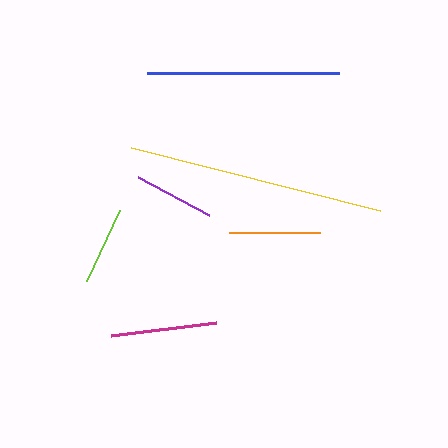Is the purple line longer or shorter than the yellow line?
The yellow line is longer than the purple line.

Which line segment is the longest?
The yellow line is the longest at approximately 257 pixels.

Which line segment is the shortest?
The lime line is the shortest at approximately 78 pixels.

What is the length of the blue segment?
The blue segment is approximately 193 pixels long.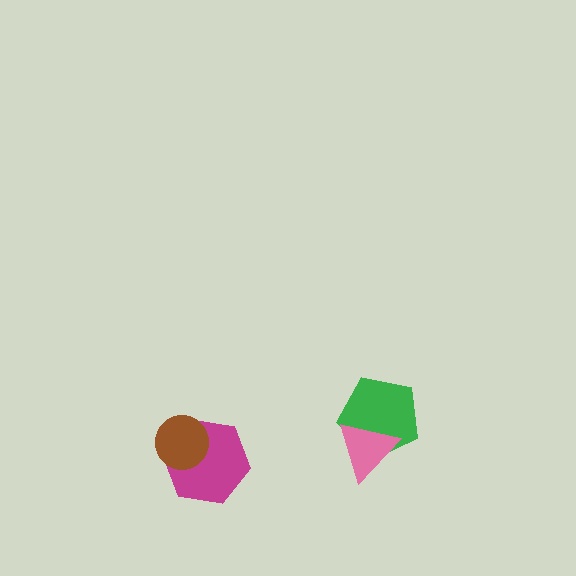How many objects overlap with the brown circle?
1 object overlaps with the brown circle.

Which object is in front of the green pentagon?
The pink triangle is in front of the green pentagon.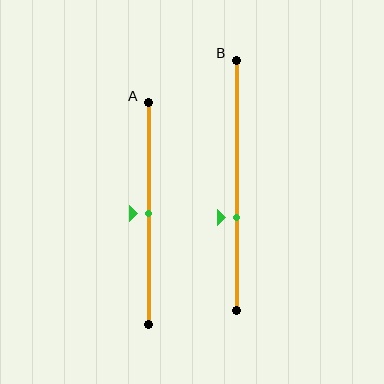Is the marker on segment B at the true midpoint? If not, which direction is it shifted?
No, the marker on segment B is shifted downward by about 13% of the segment length.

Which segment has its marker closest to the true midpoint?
Segment A has its marker closest to the true midpoint.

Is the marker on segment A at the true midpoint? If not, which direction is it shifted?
Yes, the marker on segment A is at the true midpoint.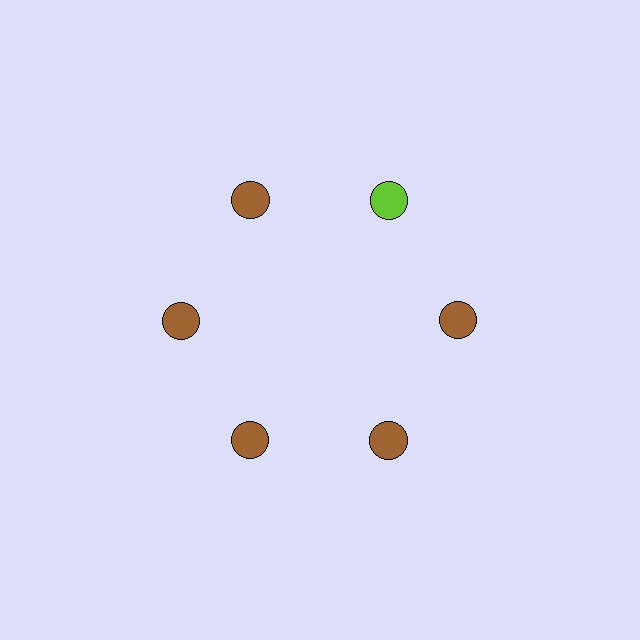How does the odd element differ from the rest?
It has a different color: lime instead of brown.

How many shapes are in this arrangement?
There are 6 shapes arranged in a ring pattern.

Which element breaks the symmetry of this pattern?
The lime circle at roughly the 1 o'clock position breaks the symmetry. All other shapes are brown circles.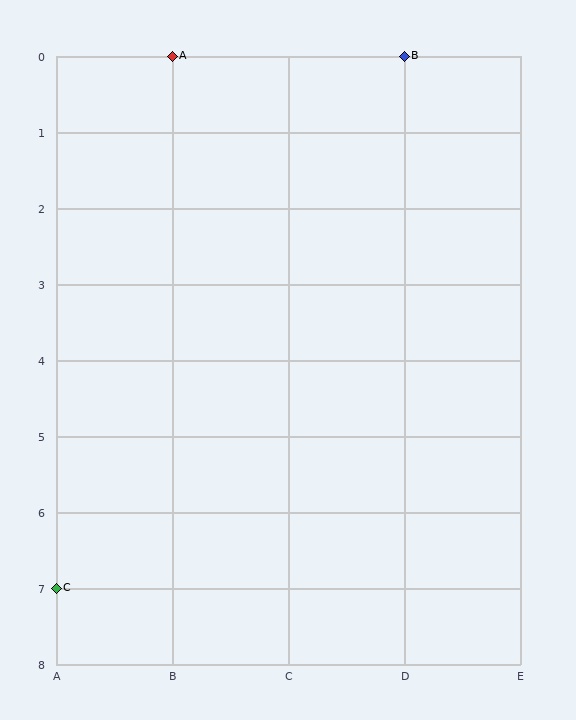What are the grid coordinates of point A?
Point A is at grid coordinates (B, 0).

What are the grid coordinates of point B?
Point B is at grid coordinates (D, 0).